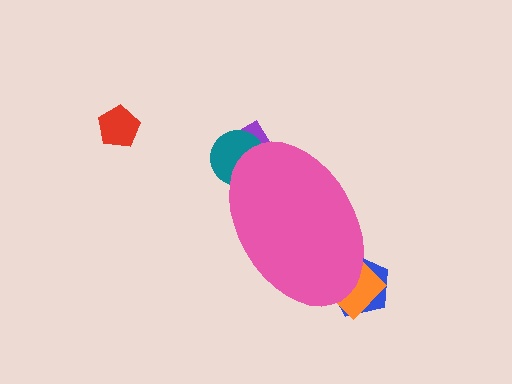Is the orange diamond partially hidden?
Yes, the orange diamond is partially hidden behind the pink ellipse.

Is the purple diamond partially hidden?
Yes, the purple diamond is partially hidden behind the pink ellipse.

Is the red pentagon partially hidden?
No, the red pentagon is fully visible.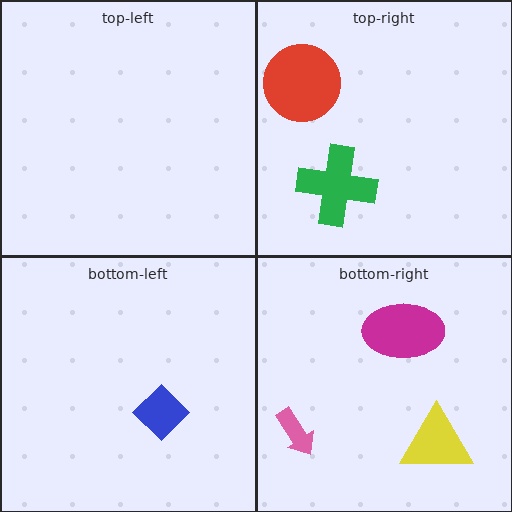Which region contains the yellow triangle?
The bottom-right region.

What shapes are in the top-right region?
The green cross, the red circle.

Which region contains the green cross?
The top-right region.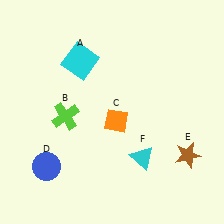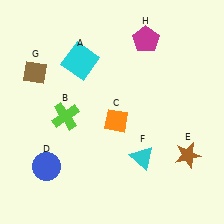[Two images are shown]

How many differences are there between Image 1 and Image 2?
There are 2 differences between the two images.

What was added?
A brown diamond (G), a magenta pentagon (H) were added in Image 2.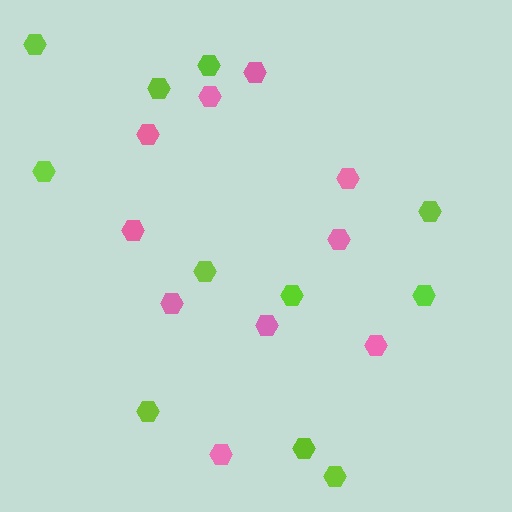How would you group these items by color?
There are 2 groups: one group of lime hexagons (11) and one group of pink hexagons (10).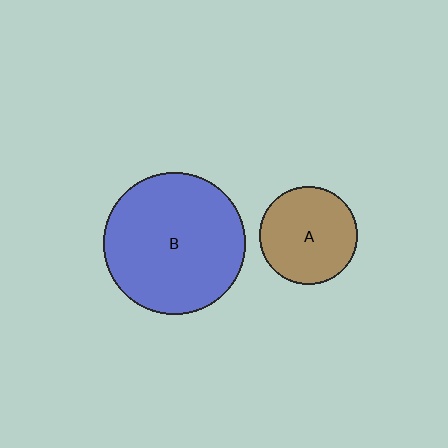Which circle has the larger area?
Circle B (blue).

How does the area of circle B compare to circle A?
Approximately 2.1 times.